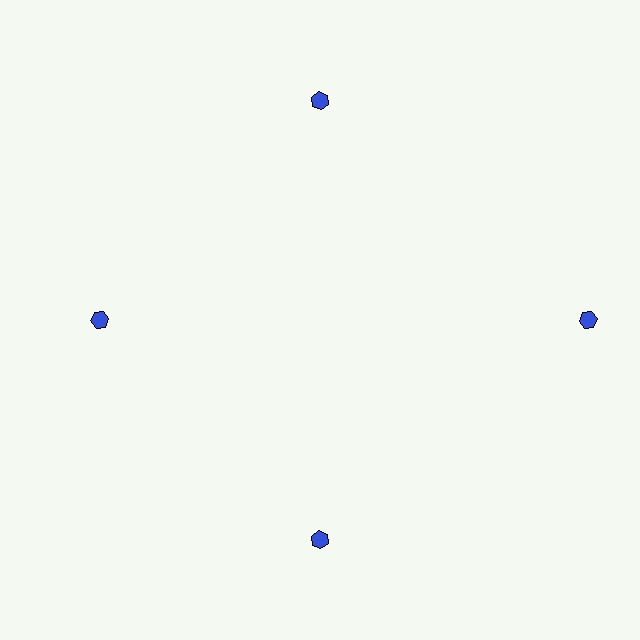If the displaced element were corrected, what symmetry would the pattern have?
It would have 4-fold rotational symmetry — the pattern would map onto itself every 90 degrees.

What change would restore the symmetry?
The symmetry would be restored by moving it inward, back onto the ring so that all 4 hexagons sit at equal angles and equal distance from the center.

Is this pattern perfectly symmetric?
No. The 4 blue hexagons are arranged in a ring, but one element near the 3 o'clock position is pushed outward from the center, breaking the 4-fold rotational symmetry.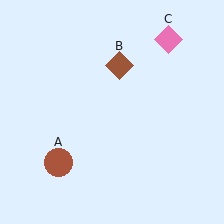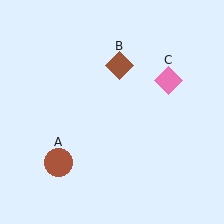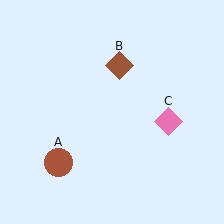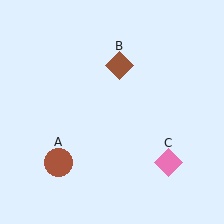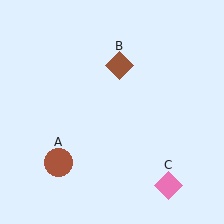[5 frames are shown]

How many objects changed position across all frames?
1 object changed position: pink diamond (object C).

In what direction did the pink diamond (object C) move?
The pink diamond (object C) moved down.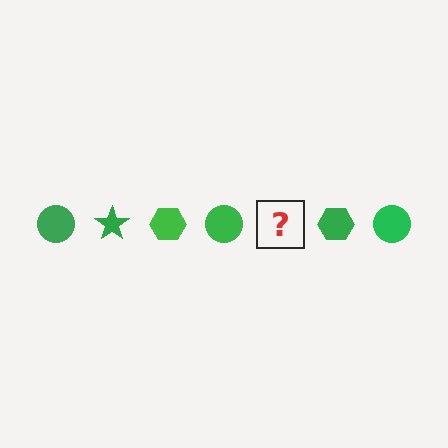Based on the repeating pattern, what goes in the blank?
The blank should be a green star.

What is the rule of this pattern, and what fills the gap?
The rule is that the pattern cycles through circle, star, hexagon shapes in green. The gap should be filled with a green star.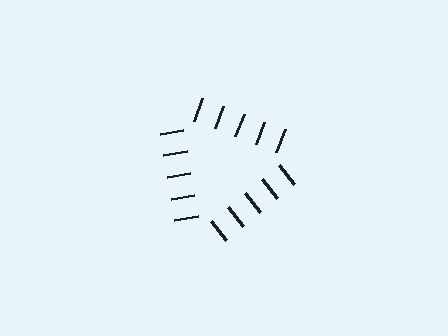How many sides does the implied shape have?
3 sides — the line-ends trace a triangle.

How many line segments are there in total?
15 — 5 along each of the 3 edges.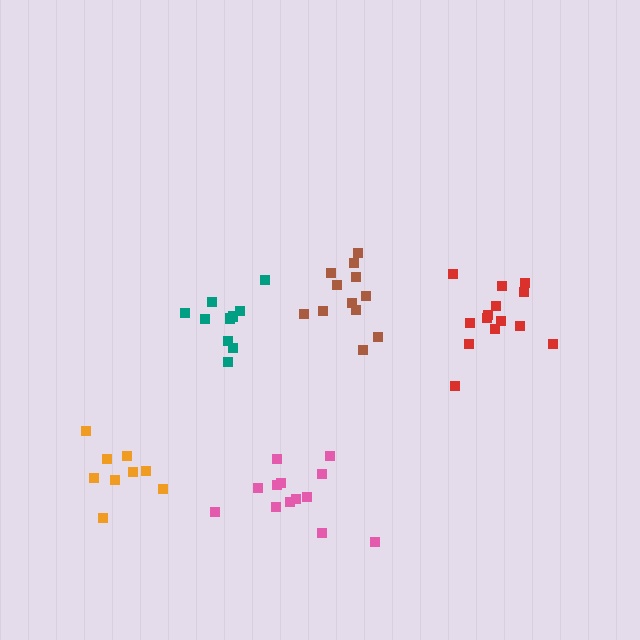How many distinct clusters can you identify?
There are 5 distinct clusters.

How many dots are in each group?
Group 1: 9 dots, Group 2: 13 dots, Group 3: 10 dots, Group 4: 12 dots, Group 5: 14 dots (58 total).